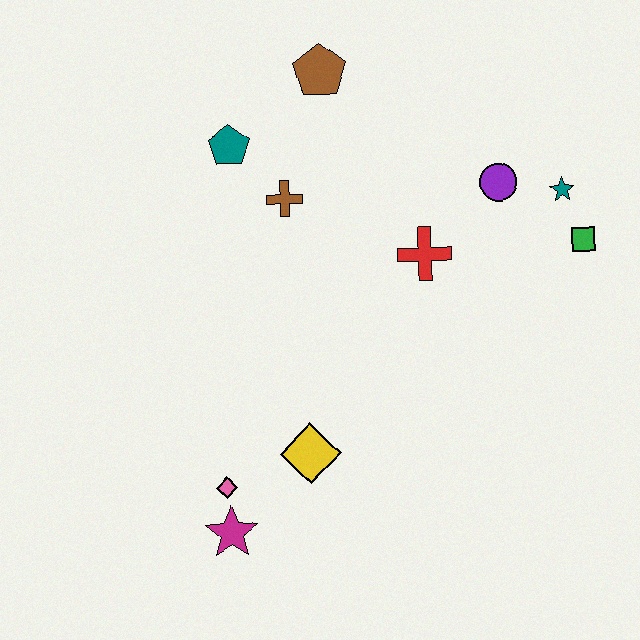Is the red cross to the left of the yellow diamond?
No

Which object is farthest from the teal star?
The magenta star is farthest from the teal star.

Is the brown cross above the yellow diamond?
Yes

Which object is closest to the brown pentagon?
The teal pentagon is closest to the brown pentagon.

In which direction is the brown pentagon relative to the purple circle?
The brown pentagon is to the left of the purple circle.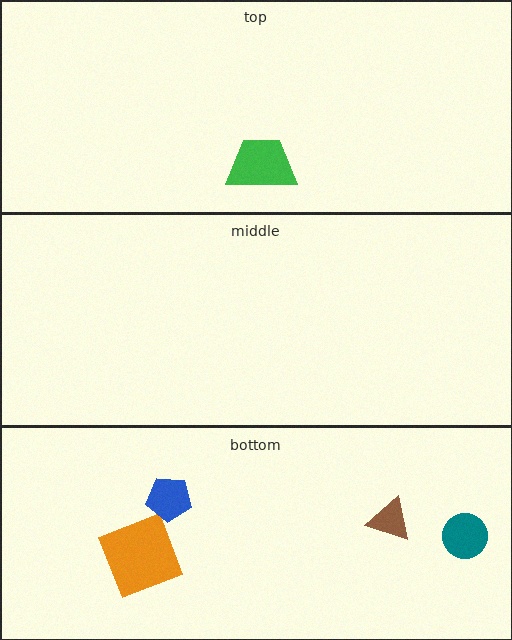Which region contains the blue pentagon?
The bottom region.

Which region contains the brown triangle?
The bottom region.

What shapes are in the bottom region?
The orange square, the brown triangle, the blue pentagon, the teal circle.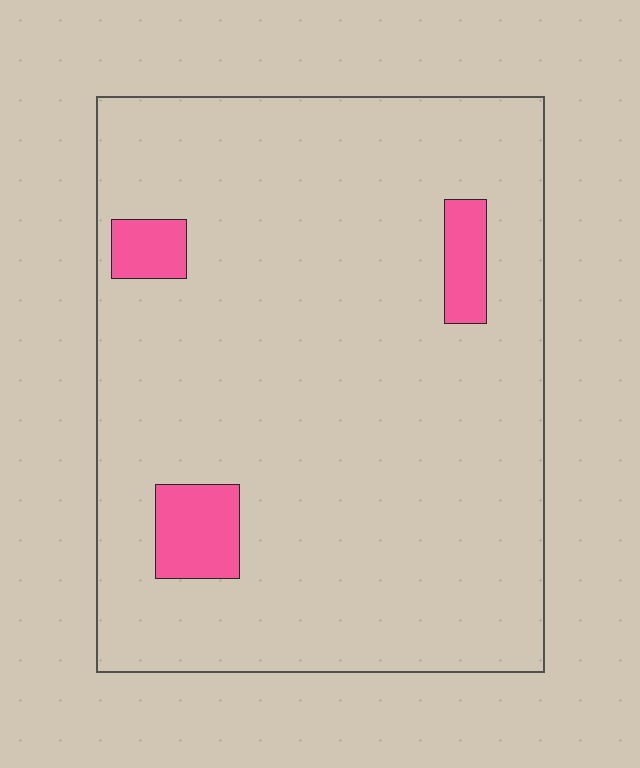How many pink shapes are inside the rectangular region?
3.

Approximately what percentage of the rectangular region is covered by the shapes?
Approximately 5%.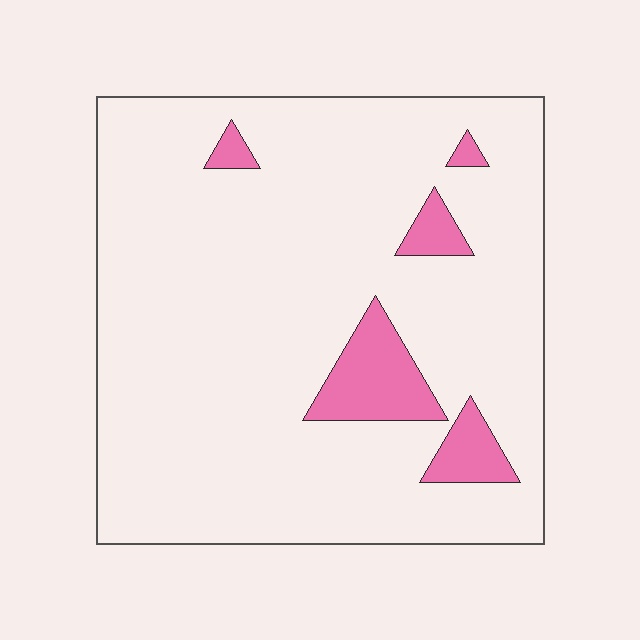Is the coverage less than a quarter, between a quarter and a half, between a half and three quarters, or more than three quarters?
Less than a quarter.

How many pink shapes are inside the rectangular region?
5.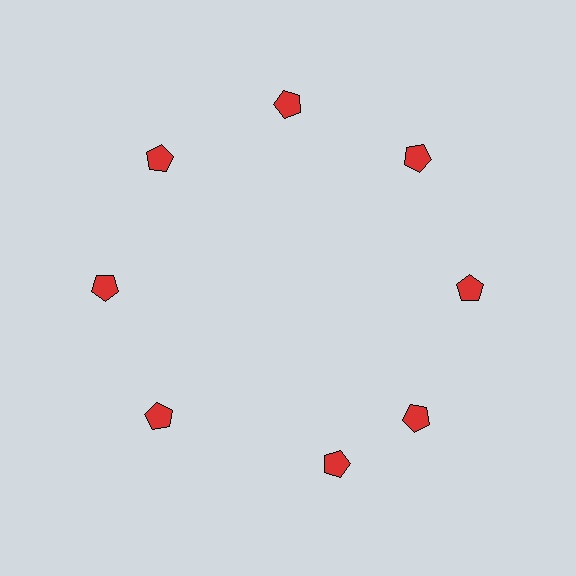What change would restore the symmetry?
The symmetry would be restored by rotating it back into even spacing with its neighbors so that all 8 pentagons sit at equal angles and equal distance from the center.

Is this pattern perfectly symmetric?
No. The 8 red pentagons are arranged in a ring, but one element near the 6 o'clock position is rotated out of alignment along the ring, breaking the 8-fold rotational symmetry.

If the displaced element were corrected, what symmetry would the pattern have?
It would have 8-fold rotational symmetry — the pattern would map onto itself every 45 degrees.